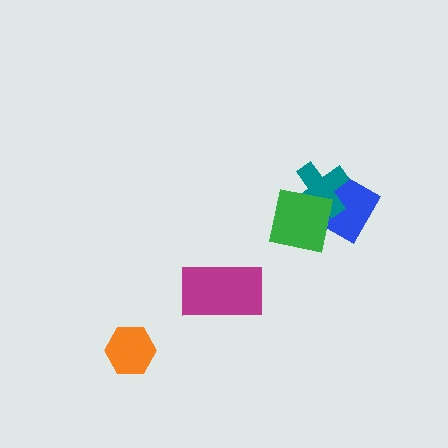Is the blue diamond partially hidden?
Yes, it is partially covered by another shape.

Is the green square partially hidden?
No, no other shape covers it.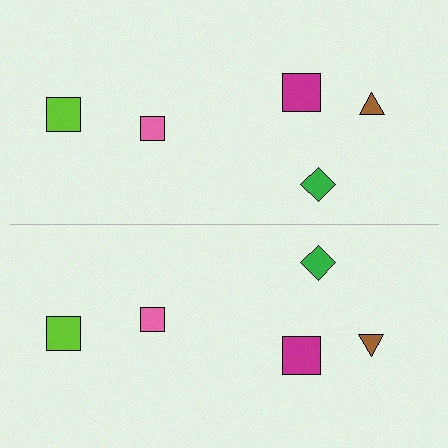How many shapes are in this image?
There are 10 shapes in this image.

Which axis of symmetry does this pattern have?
The pattern has a horizontal axis of symmetry running through the center of the image.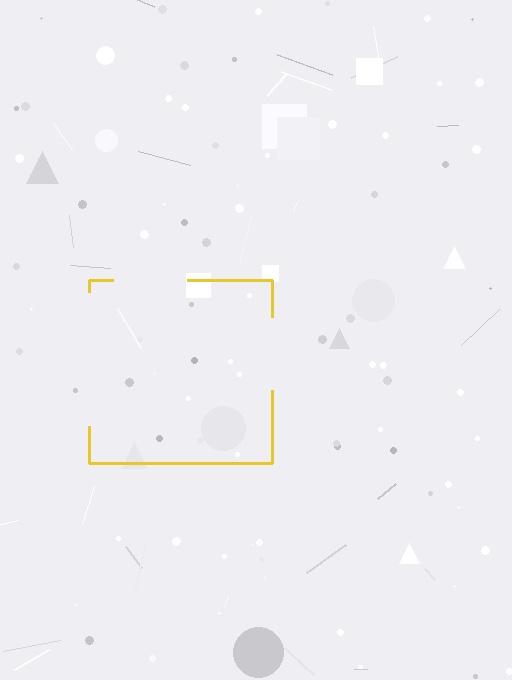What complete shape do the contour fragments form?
The contour fragments form a square.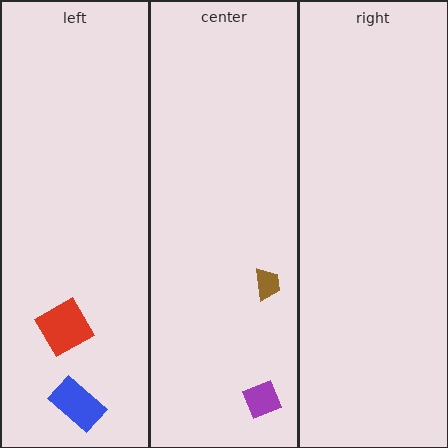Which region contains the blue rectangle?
The left region.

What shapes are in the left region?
The red square, the blue rectangle.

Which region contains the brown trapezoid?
The center region.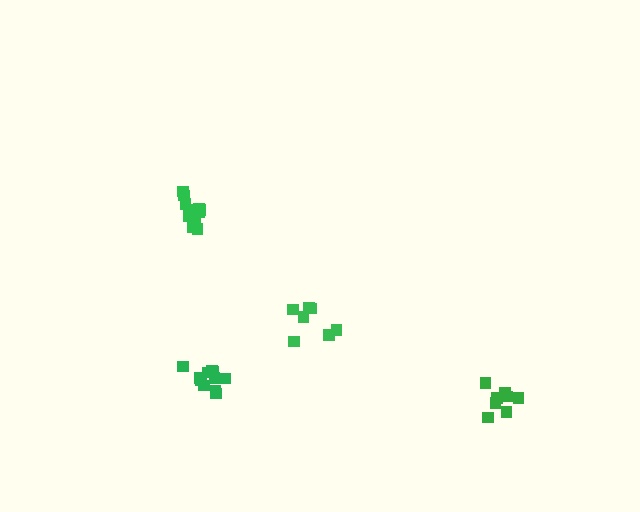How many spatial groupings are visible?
There are 4 spatial groupings.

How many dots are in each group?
Group 1: 11 dots, Group 2: 12 dots, Group 3: 8 dots, Group 4: 7 dots (38 total).